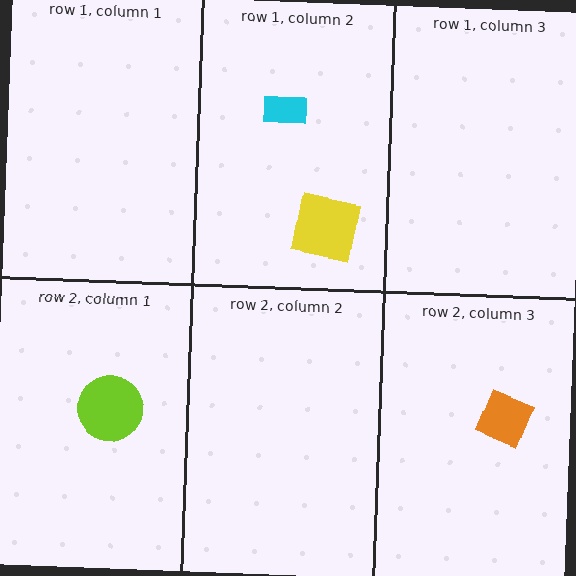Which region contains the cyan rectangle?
The row 1, column 2 region.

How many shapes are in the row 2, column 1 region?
1.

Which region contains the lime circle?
The row 2, column 1 region.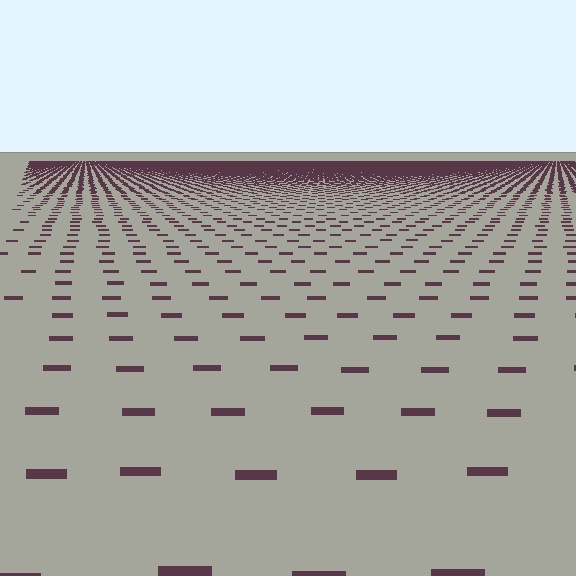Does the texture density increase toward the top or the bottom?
Density increases toward the top.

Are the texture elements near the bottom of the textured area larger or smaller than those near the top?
Larger. Near the bottom, elements are closer to the viewer and appear at a bigger on-screen size.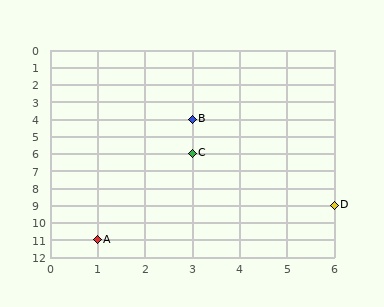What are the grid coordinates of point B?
Point B is at grid coordinates (3, 4).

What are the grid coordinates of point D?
Point D is at grid coordinates (6, 9).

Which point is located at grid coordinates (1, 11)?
Point A is at (1, 11).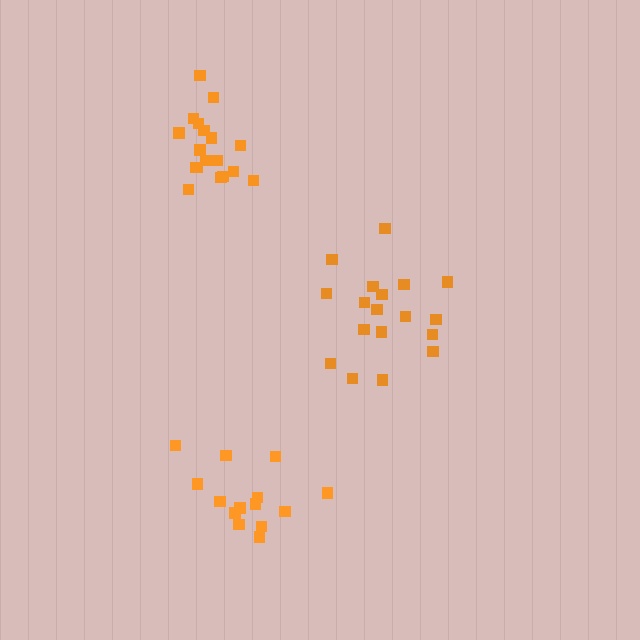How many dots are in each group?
Group 1: 18 dots, Group 2: 14 dots, Group 3: 19 dots (51 total).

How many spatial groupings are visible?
There are 3 spatial groupings.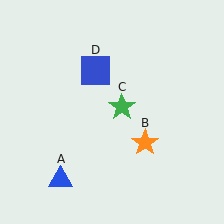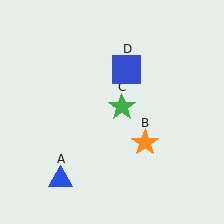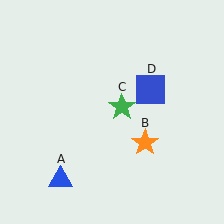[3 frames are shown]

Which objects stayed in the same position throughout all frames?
Blue triangle (object A) and orange star (object B) and green star (object C) remained stationary.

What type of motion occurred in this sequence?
The blue square (object D) rotated clockwise around the center of the scene.